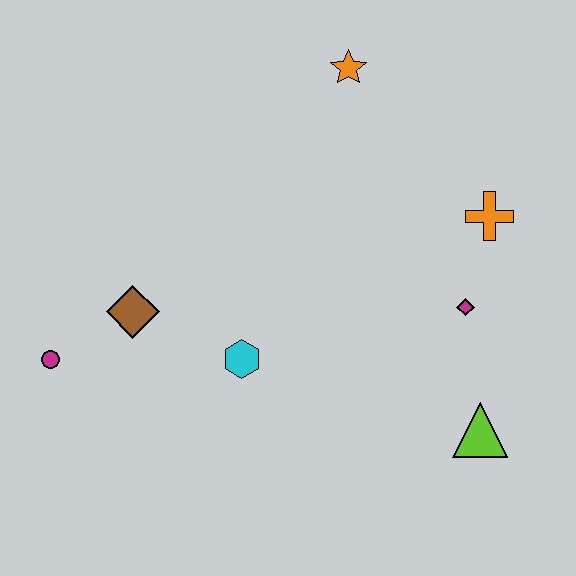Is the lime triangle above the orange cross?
No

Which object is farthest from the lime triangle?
The magenta circle is farthest from the lime triangle.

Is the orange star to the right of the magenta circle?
Yes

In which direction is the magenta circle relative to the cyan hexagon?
The magenta circle is to the left of the cyan hexagon.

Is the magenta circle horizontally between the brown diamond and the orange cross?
No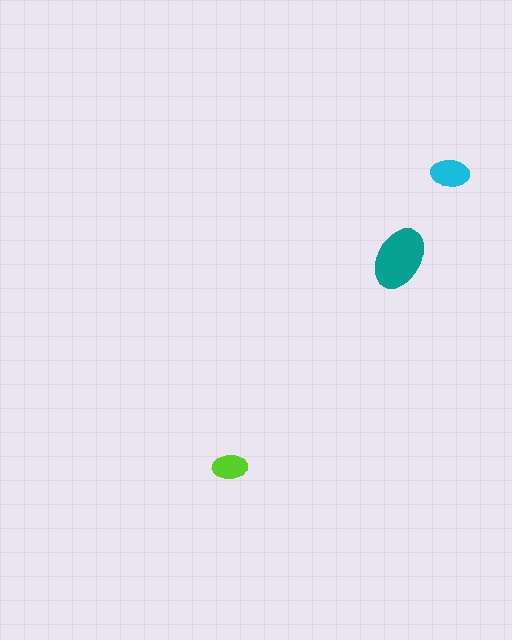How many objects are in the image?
There are 3 objects in the image.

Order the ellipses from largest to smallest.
the teal one, the cyan one, the lime one.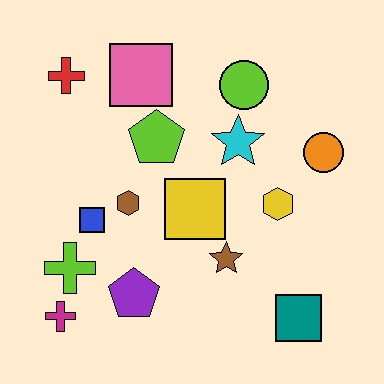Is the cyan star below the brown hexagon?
No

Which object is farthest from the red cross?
The teal square is farthest from the red cross.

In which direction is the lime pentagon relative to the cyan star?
The lime pentagon is to the left of the cyan star.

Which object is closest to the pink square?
The lime pentagon is closest to the pink square.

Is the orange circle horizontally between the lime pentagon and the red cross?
No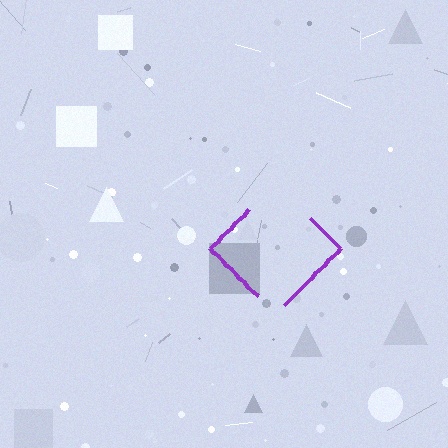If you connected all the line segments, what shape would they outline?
They would outline a diamond.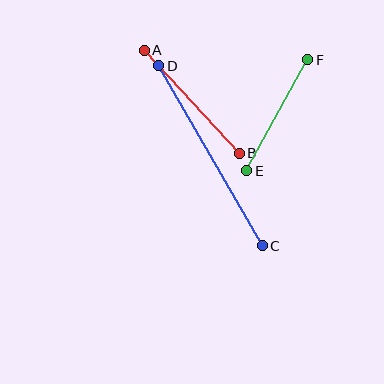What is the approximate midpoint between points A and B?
The midpoint is at approximately (192, 102) pixels.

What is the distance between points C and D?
The distance is approximately 208 pixels.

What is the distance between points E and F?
The distance is approximately 127 pixels.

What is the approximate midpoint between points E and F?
The midpoint is at approximately (277, 115) pixels.